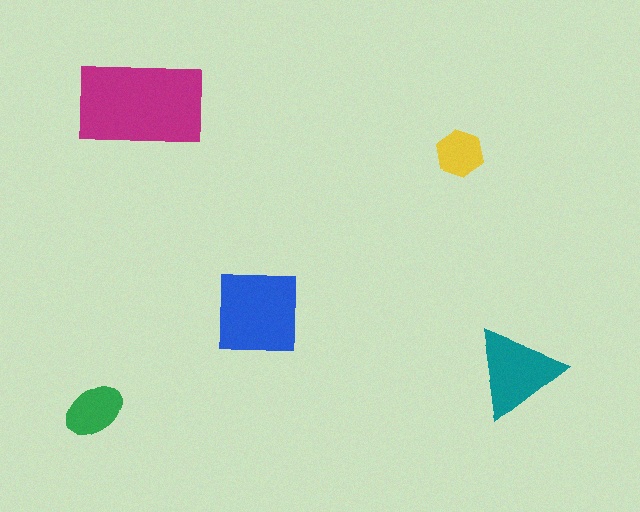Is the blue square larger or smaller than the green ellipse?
Larger.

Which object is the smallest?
The yellow hexagon.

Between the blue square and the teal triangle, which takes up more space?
The blue square.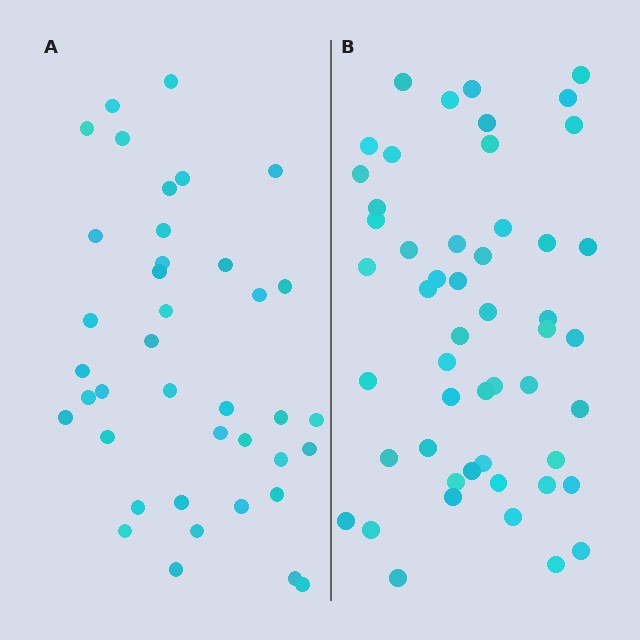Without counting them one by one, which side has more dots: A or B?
Region B (the right region) has more dots.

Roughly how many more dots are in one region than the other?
Region B has roughly 12 or so more dots than region A.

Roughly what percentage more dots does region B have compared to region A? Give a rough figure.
About 30% more.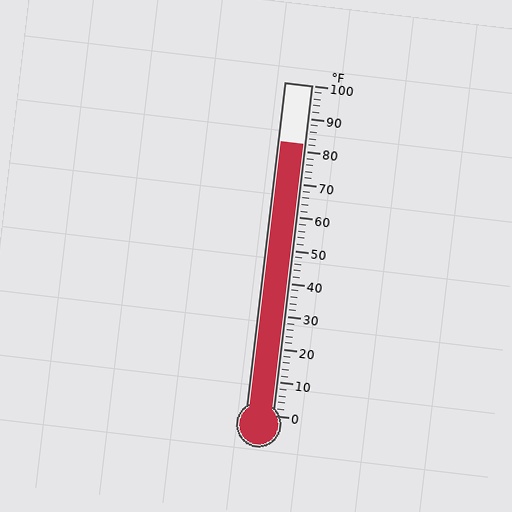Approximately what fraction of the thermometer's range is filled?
The thermometer is filled to approximately 80% of its range.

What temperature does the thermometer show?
The thermometer shows approximately 82°F.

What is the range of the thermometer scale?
The thermometer scale ranges from 0°F to 100°F.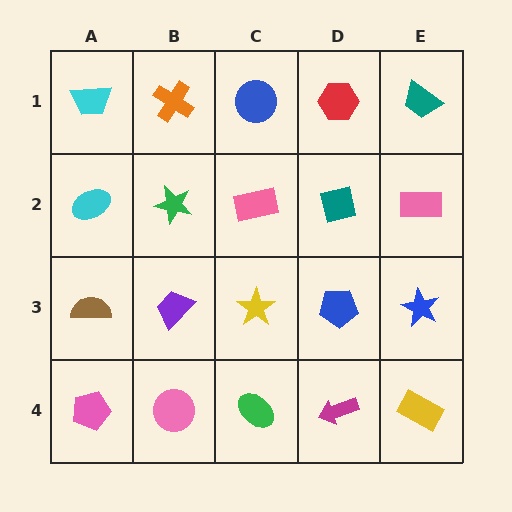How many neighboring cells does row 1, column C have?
3.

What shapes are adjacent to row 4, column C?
A yellow star (row 3, column C), a pink circle (row 4, column B), a magenta arrow (row 4, column D).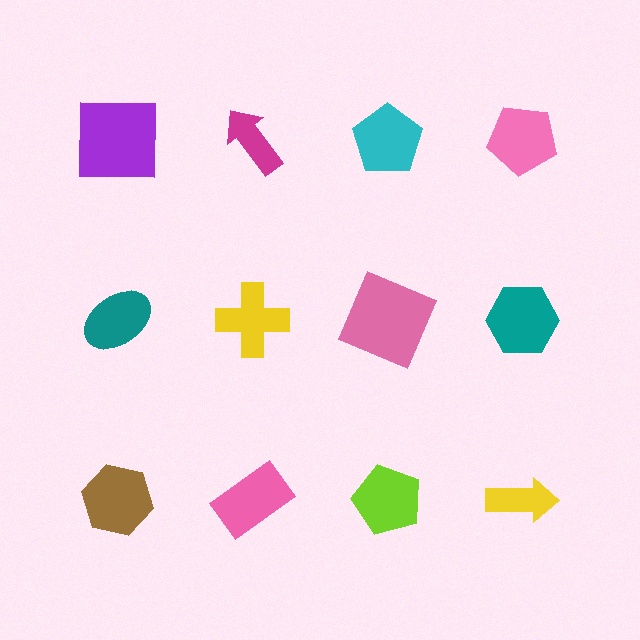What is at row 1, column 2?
A magenta arrow.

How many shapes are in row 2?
4 shapes.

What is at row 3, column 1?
A brown hexagon.